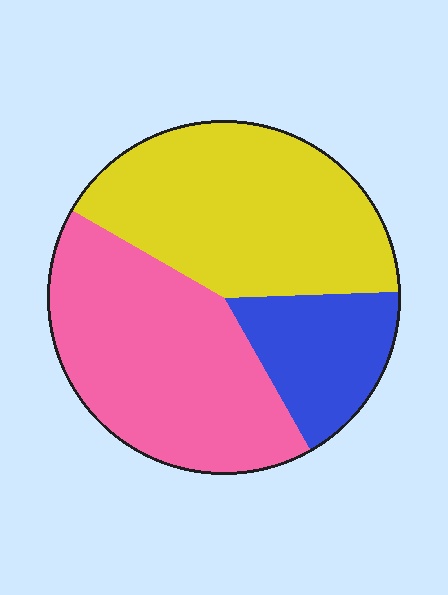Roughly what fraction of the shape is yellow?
Yellow takes up between a quarter and a half of the shape.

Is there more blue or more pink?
Pink.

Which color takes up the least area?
Blue, at roughly 15%.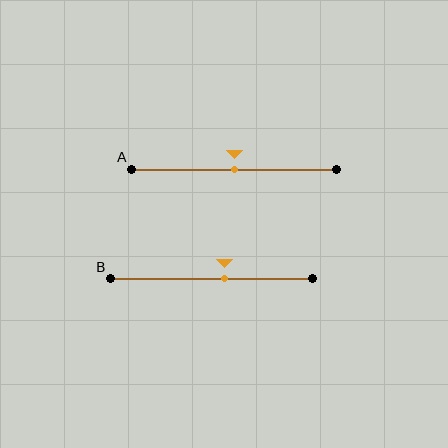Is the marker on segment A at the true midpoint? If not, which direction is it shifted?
Yes, the marker on segment A is at the true midpoint.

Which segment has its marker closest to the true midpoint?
Segment A has its marker closest to the true midpoint.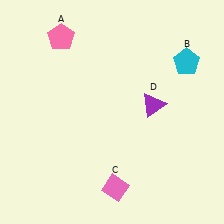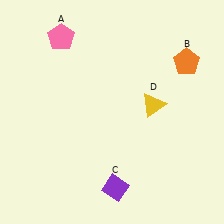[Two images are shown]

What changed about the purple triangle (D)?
In Image 1, D is purple. In Image 2, it changed to yellow.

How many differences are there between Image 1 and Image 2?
There are 3 differences between the two images.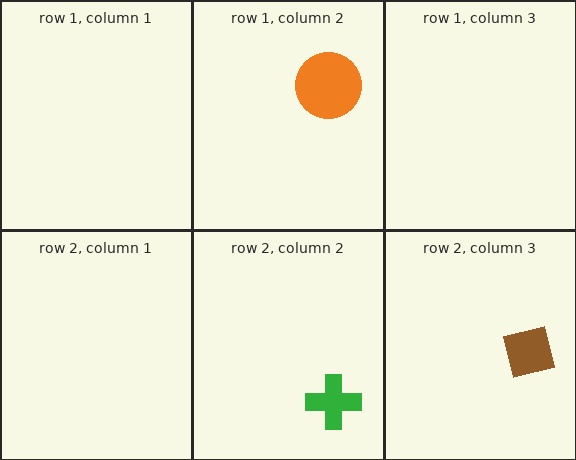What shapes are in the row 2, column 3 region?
The brown square.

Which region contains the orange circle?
The row 1, column 2 region.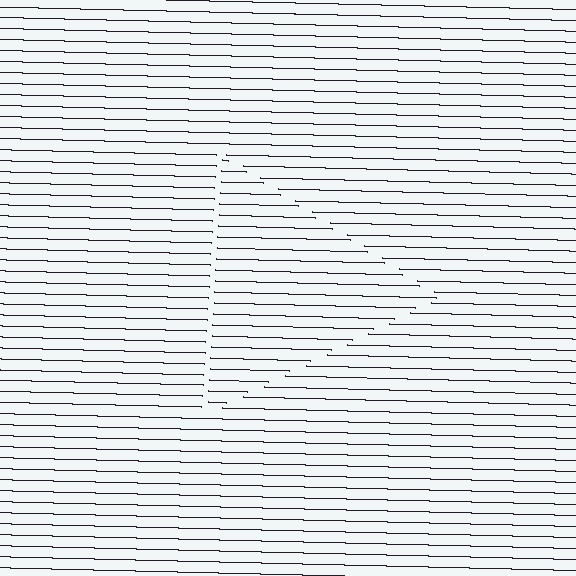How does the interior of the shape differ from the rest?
The interior of the shape contains the same grating, shifted by half a period — the contour is defined by the phase discontinuity where line-ends from the inner and outer gratings abut.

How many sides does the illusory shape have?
3 sides — the line-ends trace a triangle.